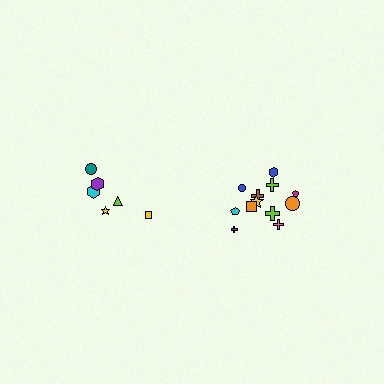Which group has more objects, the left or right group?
The right group.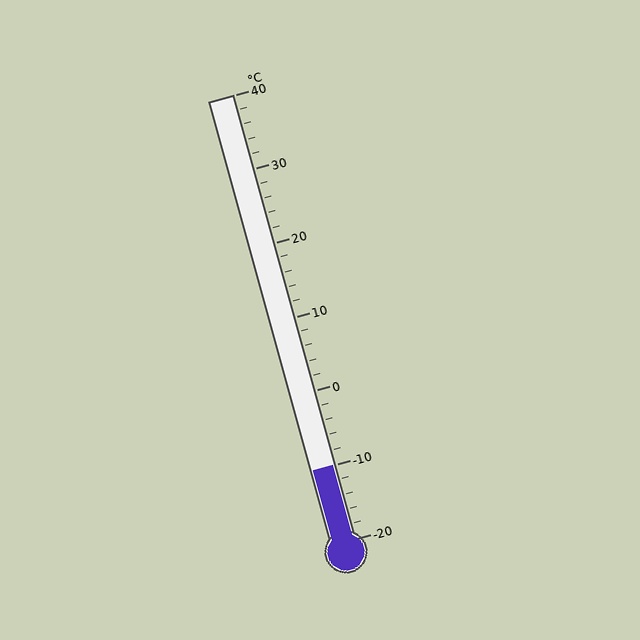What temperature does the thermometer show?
The thermometer shows approximately -10°C.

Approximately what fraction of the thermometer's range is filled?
The thermometer is filled to approximately 15% of its range.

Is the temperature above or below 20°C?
The temperature is below 20°C.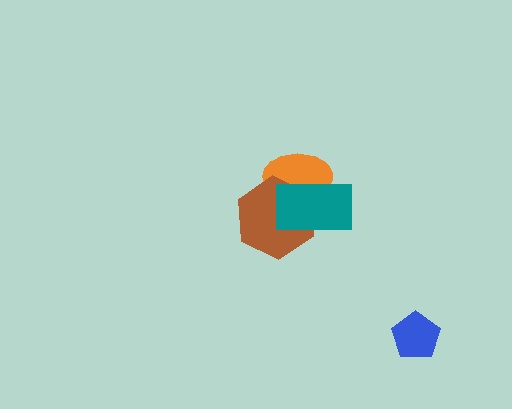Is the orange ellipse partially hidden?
Yes, it is partially covered by another shape.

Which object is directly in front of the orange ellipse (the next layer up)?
The brown hexagon is directly in front of the orange ellipse.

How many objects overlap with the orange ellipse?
2 objects overlap with the orange ellipse.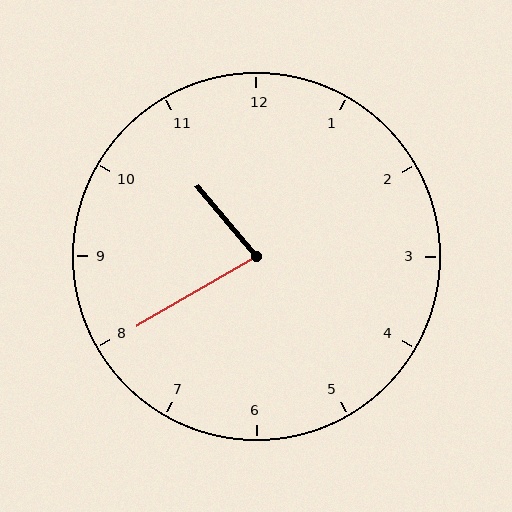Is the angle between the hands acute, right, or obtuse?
It is acute.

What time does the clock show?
10:40.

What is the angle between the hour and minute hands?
Approximately 80 degrees.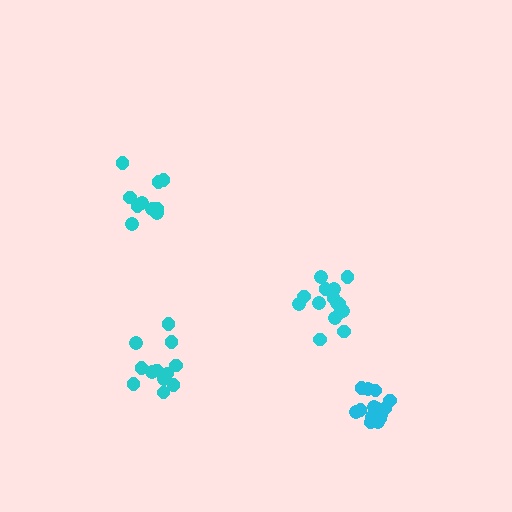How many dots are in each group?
Group 1: 10 dots, Group 2: 15 dots, Group 3: 12 dots, Group 4: 15 dots (52 total).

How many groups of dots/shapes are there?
There are 4 groups.